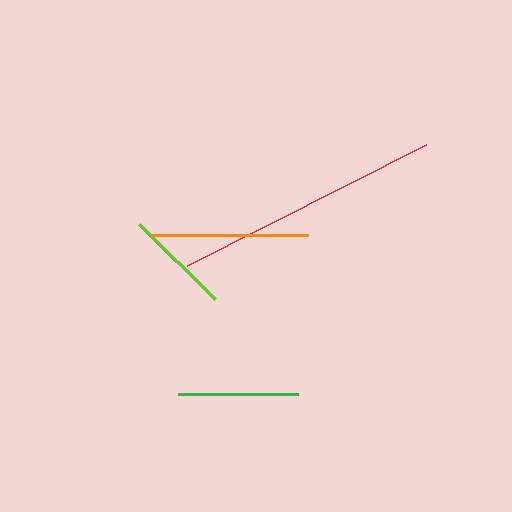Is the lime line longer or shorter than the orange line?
The orange line is longer than the lime line.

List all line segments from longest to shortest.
From longest to shortest: red, orange, green, lime.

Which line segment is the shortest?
The lime line is the shortest at approximately 107 pixels.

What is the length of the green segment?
The green segment is approximately 121 pixels long.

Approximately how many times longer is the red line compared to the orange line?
The red line is approximately 1.7 times the length of the orange line.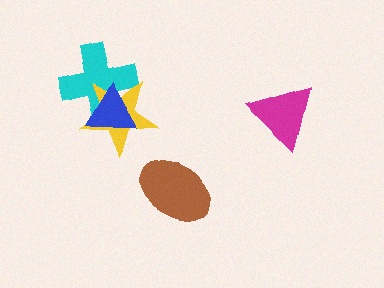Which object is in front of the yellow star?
The blue triangle is in front of the yellow star.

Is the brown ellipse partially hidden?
No, no other shape covers it.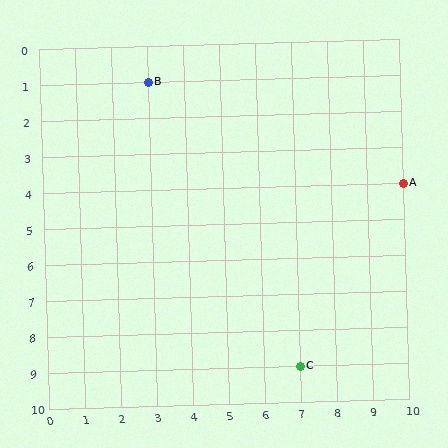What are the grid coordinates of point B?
Point B is at grid coordinates (3, 1).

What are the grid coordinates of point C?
Point C is at grid coordinates (7, 9).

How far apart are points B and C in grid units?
Points B and C are 4 columns and 8 rows apart (about 8.9 grid units diagonally).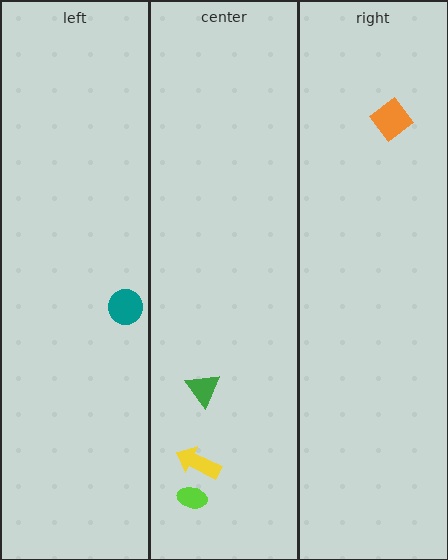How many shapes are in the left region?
1.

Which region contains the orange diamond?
The right region.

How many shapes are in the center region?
3.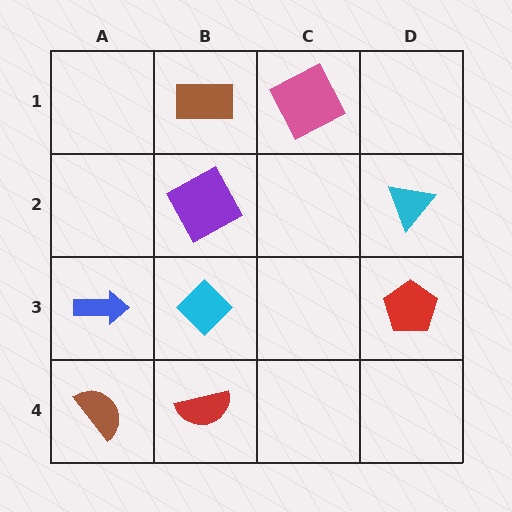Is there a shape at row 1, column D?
No, that cell is empty.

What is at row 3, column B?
A cyan diamond.